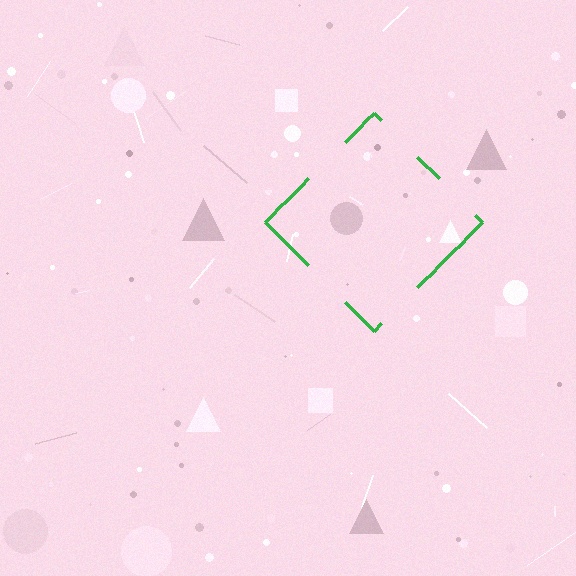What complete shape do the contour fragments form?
The contour fragments form a diamond.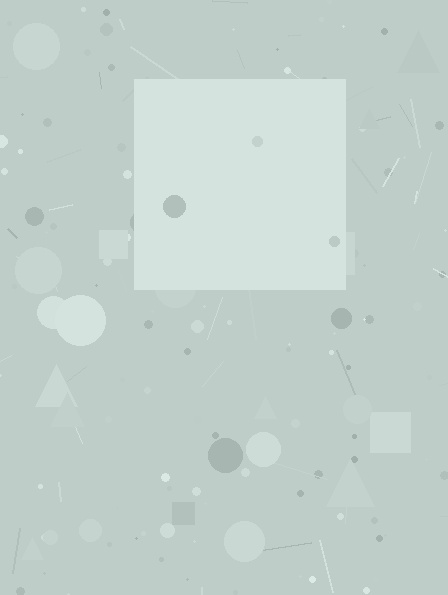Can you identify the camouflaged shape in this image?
The camouflaged shape is a square.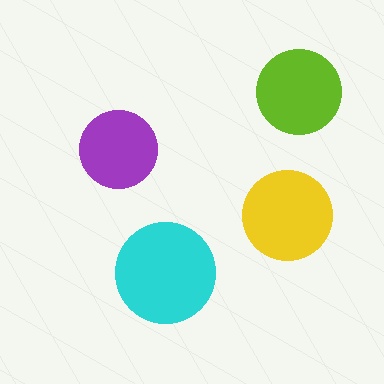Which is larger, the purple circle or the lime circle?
The lime one.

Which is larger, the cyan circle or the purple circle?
The cyan one.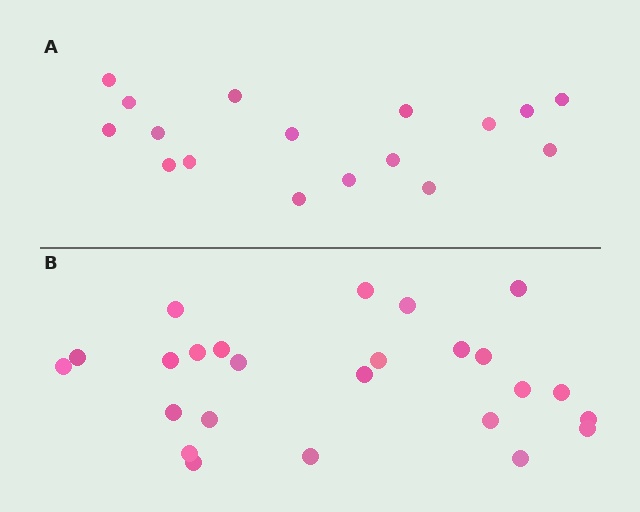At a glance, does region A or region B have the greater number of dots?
Region B (the bottom region) has more dots.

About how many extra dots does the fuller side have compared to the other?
Region B has roughly 8 or so more dots than region A.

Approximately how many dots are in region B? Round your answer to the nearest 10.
About 20 dots. (The exact count is 25, which rounds to 20.)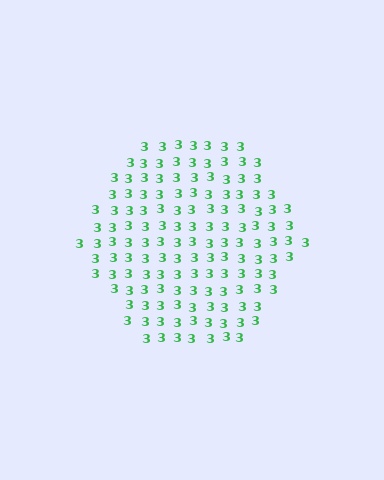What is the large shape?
The large shape is a hexagon.